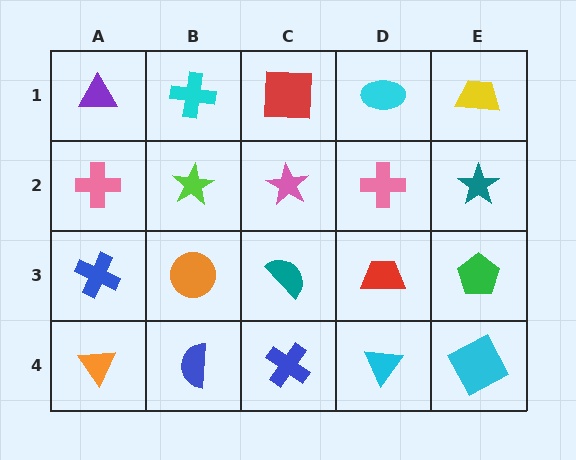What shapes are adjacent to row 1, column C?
A pink star (row 2, column C), a cyan cross (row 1, column B), a cyan ellipse (row 1, column D).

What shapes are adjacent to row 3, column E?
A teal star (row 2, column E), a cyan square (row 4, column E), a red trapezoid (row 3, column D).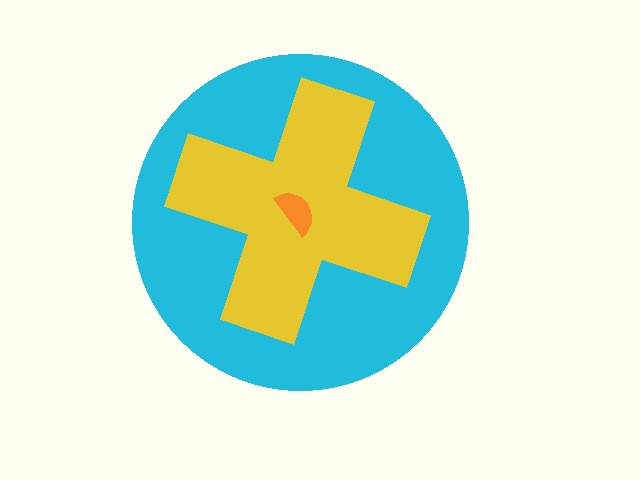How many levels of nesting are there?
3.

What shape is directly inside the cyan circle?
The yellow cross.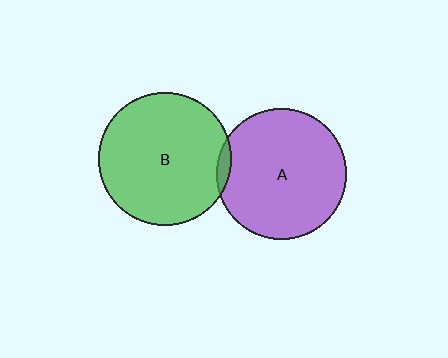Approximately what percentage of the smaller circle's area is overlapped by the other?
Approximately 5%.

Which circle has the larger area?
Circle B (green).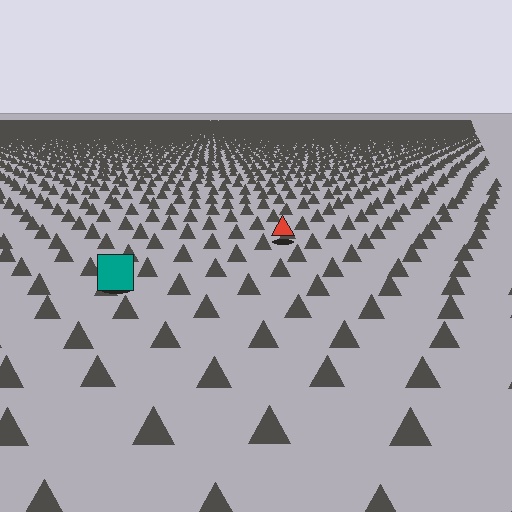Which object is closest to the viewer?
The teal square is closest. The texture marks near it are larger and more spread out.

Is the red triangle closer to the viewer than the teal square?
No. The teal square is closer — you can tell from the texture gradient: the ground texture is coarser near it.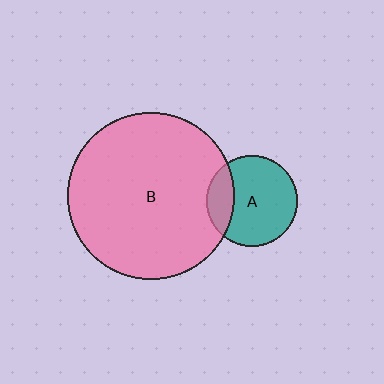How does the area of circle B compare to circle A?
Approximately 3.4 times.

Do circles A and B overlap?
Yes.